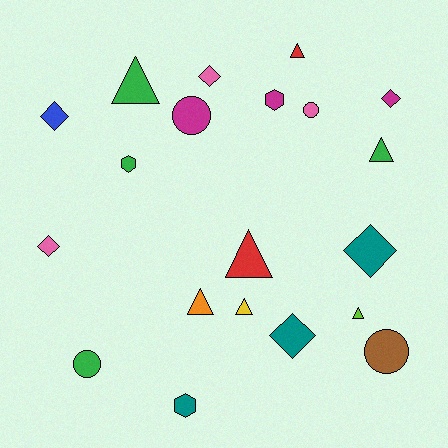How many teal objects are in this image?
There are 3 teal objects.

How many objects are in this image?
There are 20 objects.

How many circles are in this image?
There are 4 circles.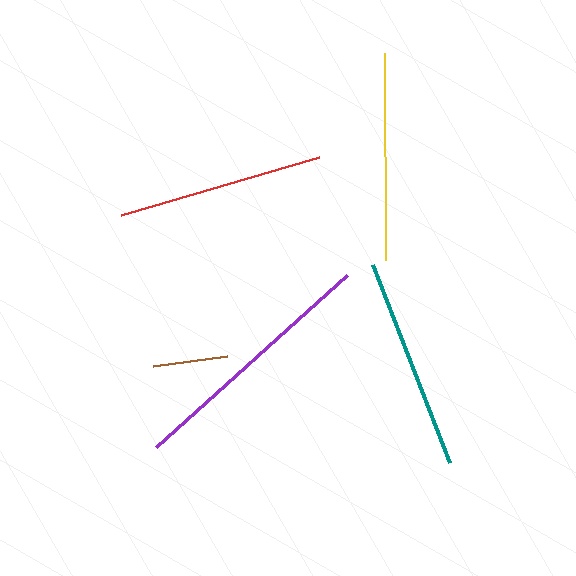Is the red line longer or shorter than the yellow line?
The yellow line is longer than the red line.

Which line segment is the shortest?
The brown line is the shortest at approximately 74 pixels.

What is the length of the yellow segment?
The yellow segment is approximately 207 pixels long.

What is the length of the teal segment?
The teal segment is approximately 212 pixels long.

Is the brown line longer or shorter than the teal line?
The teal line is longer than the brown line.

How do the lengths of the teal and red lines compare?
The teal and red lines are approximately the same length.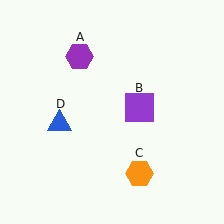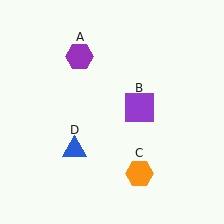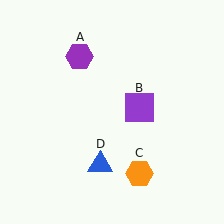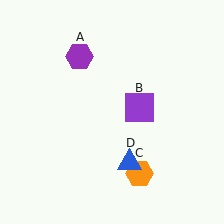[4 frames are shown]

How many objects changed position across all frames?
1 object changed position: blue triangle (object D).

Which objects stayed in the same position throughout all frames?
Purple hexagon (object A) and purple square (object B) and orange hexagon (object C) remained stationary.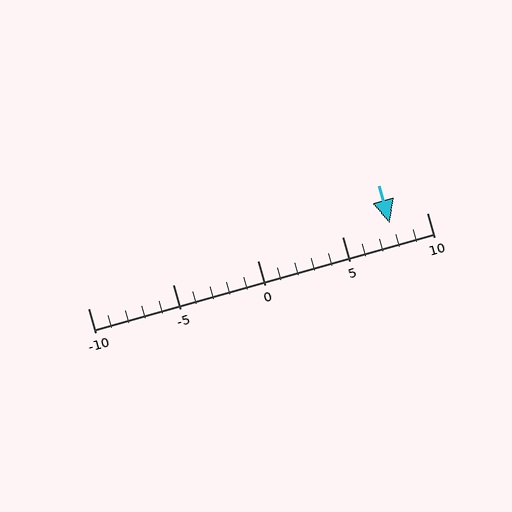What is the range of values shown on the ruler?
The ruler shows values from -10 to 10.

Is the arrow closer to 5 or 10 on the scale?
The arrow is closer to 10.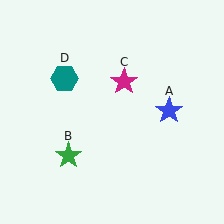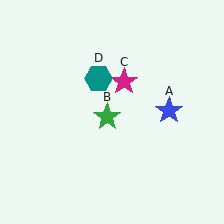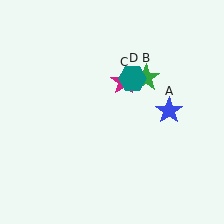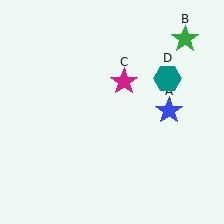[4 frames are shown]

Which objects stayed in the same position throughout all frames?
Blue star (object A) and magenta star (object C) remained stationary.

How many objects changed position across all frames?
2 objects changed position: green star (object B), teal hexagon (object D).